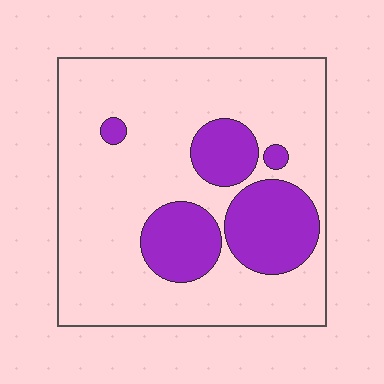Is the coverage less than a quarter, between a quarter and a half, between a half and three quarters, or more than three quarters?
Less than a quarter.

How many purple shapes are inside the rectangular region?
5.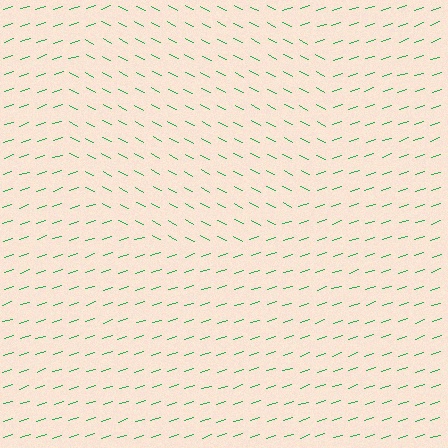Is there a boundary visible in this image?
Yes, there is a texture boundary formed by a change in line orientation.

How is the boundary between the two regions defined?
The boundary is defined purely by a change in line orientation (approximately 45 degrees difference). All lines are the same color and thickness.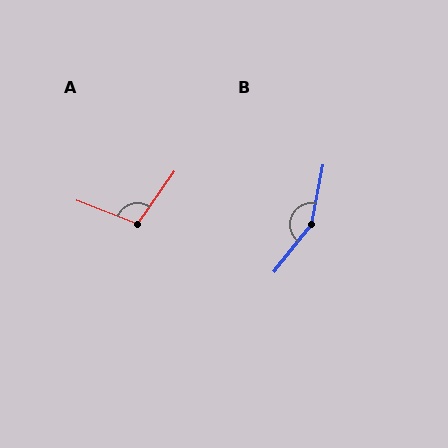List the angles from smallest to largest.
A (103°), B (152°).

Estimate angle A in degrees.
Approximately 103 degrees.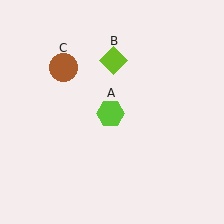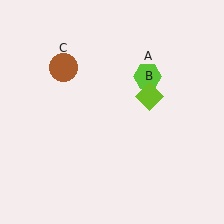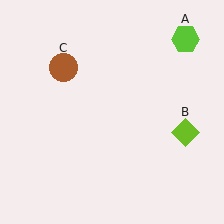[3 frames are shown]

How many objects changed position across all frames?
2 objects changed position: lime hexagon (object A), lime diamond (object B).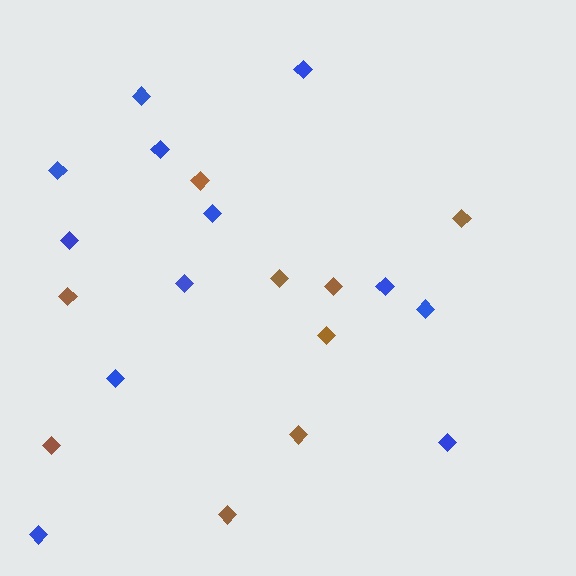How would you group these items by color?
There are 2 groups: one group of blue diamonds (12) and one group of brown diamonds (9).